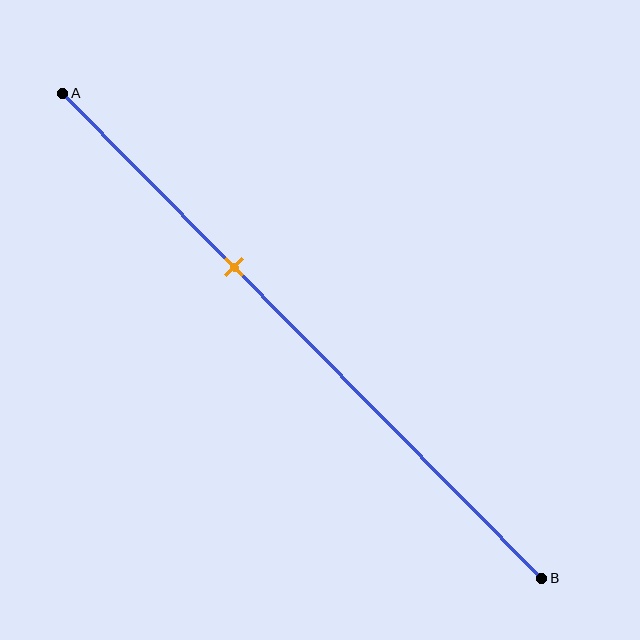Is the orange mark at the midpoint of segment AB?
No, the mark is at about 35% from A, not at the 50% midpoint.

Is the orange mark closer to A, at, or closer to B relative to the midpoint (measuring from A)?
The orange mark is closer to point A than the midpoint of segment AB.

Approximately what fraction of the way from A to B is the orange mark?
The orange mark is approximately 35% of the way from A to B.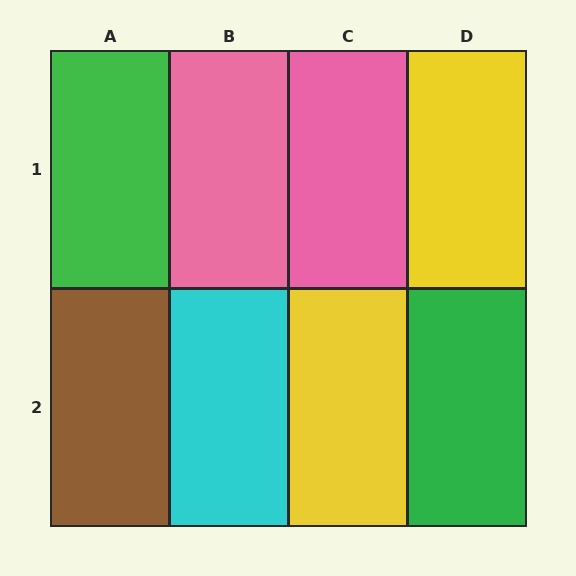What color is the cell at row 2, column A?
Brown.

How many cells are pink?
2 cells are pink.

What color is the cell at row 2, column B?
Cyan.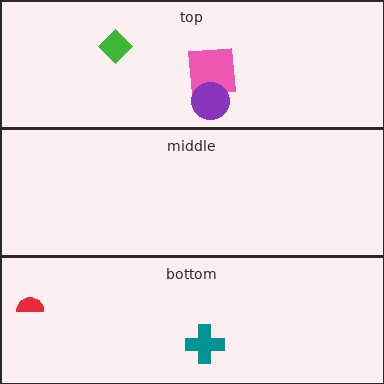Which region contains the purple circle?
The top region.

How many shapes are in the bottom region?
2.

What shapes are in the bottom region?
The red semicircle, the teal cross.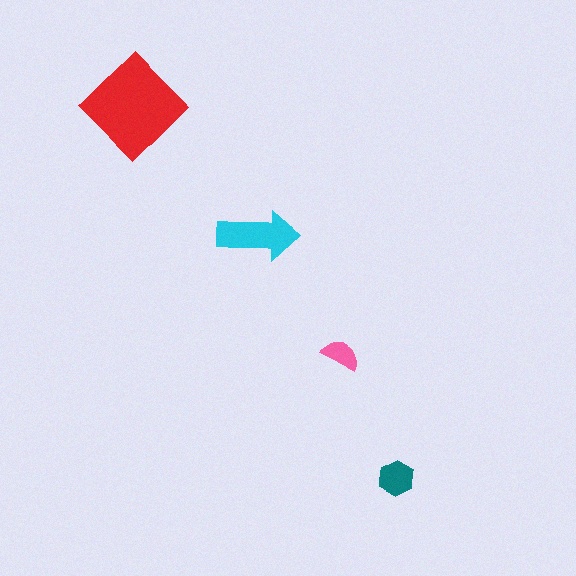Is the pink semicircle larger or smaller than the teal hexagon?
Smaller.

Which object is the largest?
The red diamond.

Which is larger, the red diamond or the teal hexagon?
The red diamond.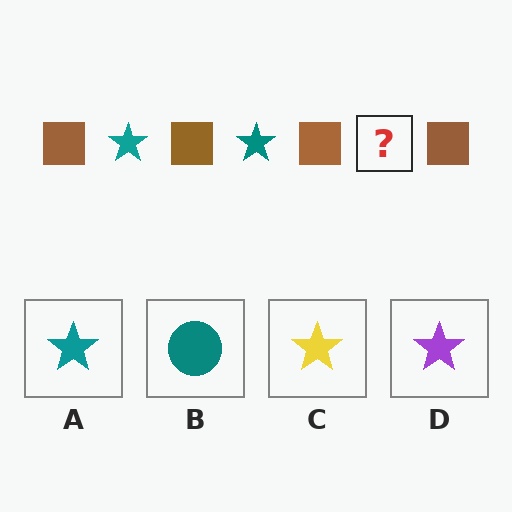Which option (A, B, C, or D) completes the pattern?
A.